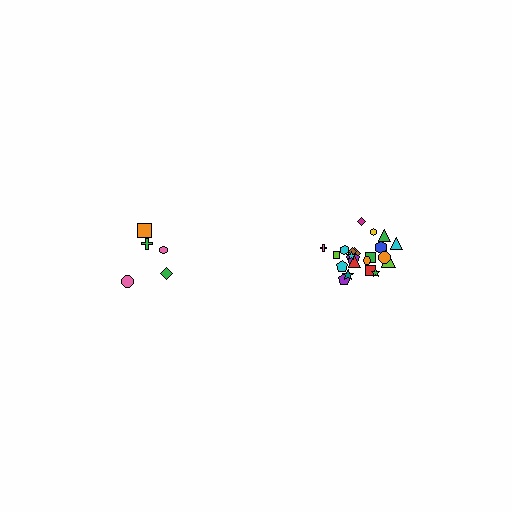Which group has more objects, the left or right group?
The right group.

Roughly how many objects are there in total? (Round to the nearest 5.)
Roughly 25 objects in total.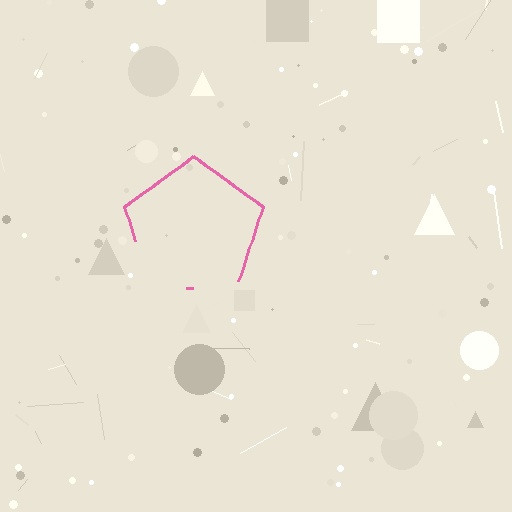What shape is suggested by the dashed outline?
The dashed outline suggests a pentagon.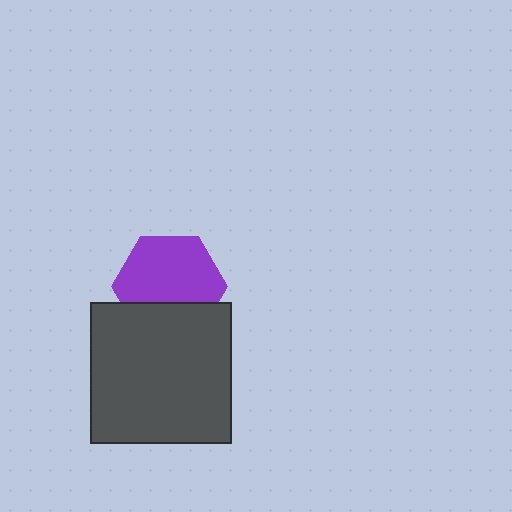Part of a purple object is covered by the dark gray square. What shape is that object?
It is a hexagon.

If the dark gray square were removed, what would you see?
You would see the complete purple hexagon.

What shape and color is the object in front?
The object in front is a dark gray square.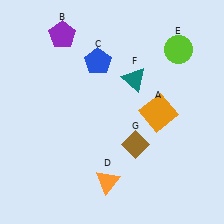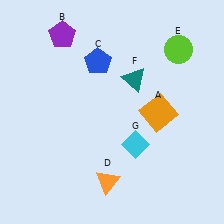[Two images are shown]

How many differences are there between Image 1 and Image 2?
There is 1 difference between the two images.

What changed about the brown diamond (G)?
In Image 1, G is brown. In Image 2, it changed to cyan.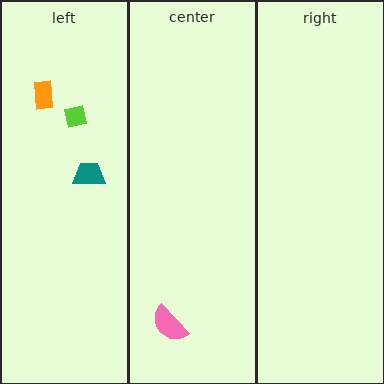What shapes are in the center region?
The pink semicircle.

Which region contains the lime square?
The left region.